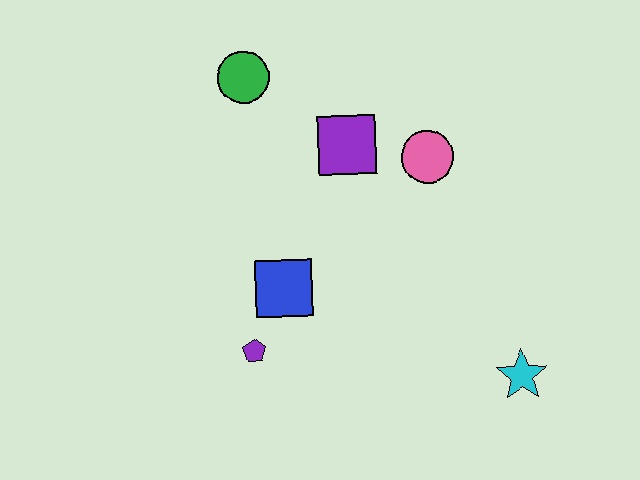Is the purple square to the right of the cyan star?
No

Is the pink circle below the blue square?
No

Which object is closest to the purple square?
The pink circle is closest to the purple square.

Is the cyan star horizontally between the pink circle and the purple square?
No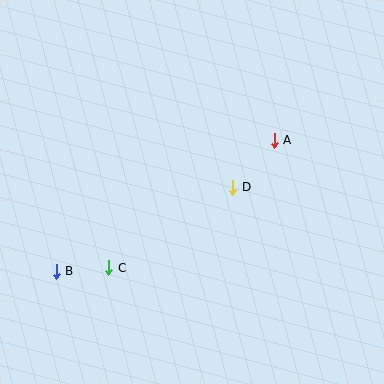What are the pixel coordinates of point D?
Point D is at (233, 187).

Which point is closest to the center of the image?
Point D at (233, 187) is closest to the center.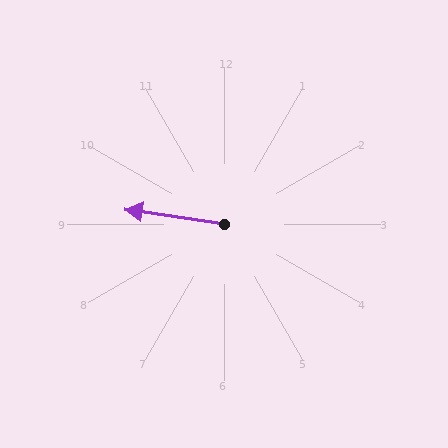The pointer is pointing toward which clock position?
Roughly 9 o'clock.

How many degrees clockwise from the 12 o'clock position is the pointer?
Approximately 279 degrees.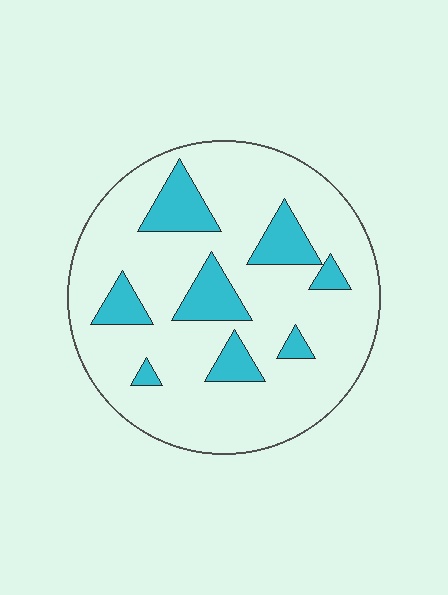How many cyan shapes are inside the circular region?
8.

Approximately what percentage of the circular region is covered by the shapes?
Approximately 20%.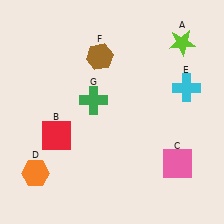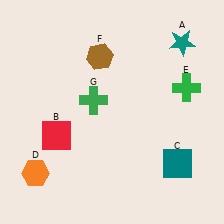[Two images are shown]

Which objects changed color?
A changed from lime to teal. C changed from pink to teal. E changed from cyan to green.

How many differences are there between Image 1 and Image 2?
There are 3 differences between the two images.